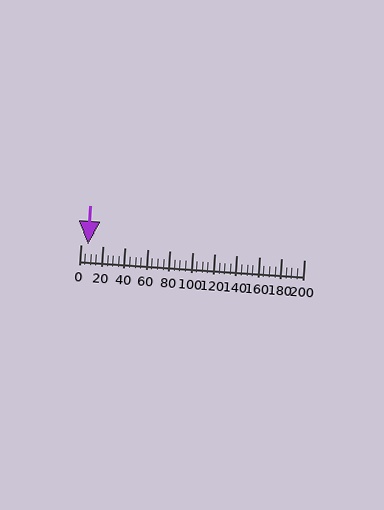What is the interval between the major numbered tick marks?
The major tick marks are spaced 20 units apart.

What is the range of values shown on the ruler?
The ruler shows values from 0 to 200.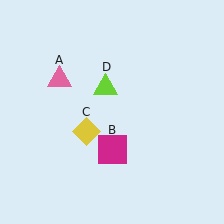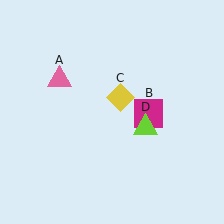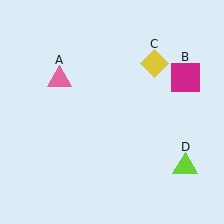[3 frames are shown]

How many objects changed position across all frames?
3 objects changed position: magenta square (object B), yellow diamond (object C), lime triangle (object D).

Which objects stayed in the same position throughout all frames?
Pink triangle (object A) remained stationary.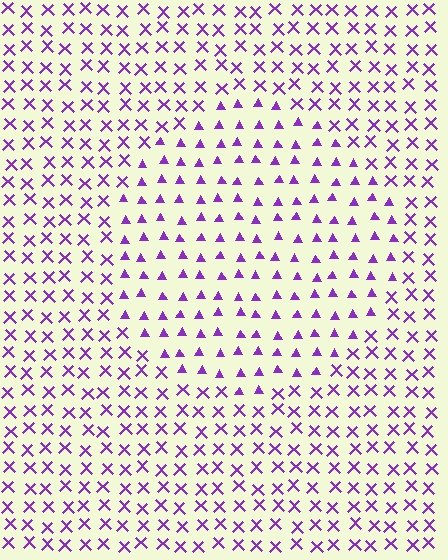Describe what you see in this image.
The image is filled with small purple elements arranged in a uniform grid. A circle-shaped region contains triangles, while the surrounding area contains X marks. The boundary is defined purely by the change in element shape.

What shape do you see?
I see a circle.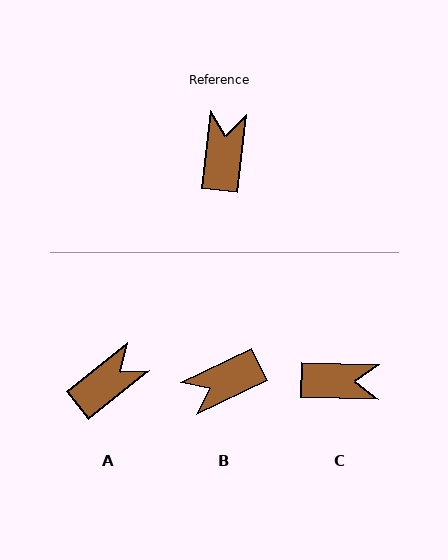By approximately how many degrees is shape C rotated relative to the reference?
Approximately 85 degrees clockwise.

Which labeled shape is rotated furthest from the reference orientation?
B, about 122 degrees away.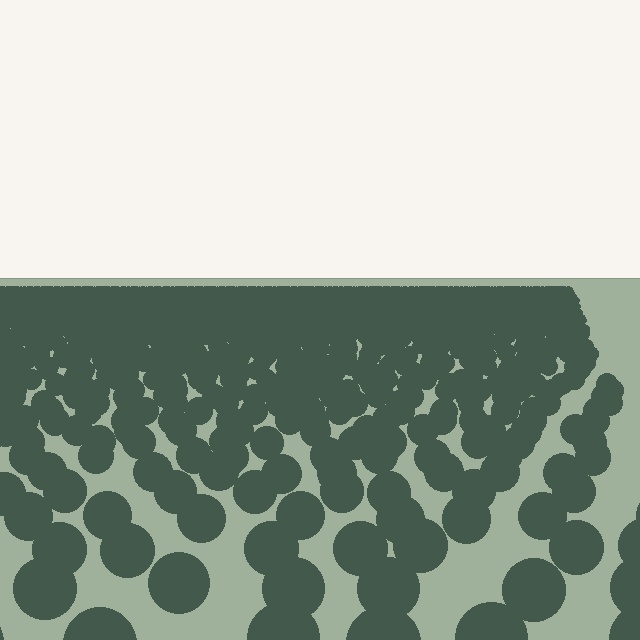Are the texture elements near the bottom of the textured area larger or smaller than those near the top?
Larger. Near the bottom, elements are closer to the viewer and appear at a bigger on-screen size.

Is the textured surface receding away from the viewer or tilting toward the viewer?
The surface is receding away from the viewer. Texture elements get smaller and denser toward the top.